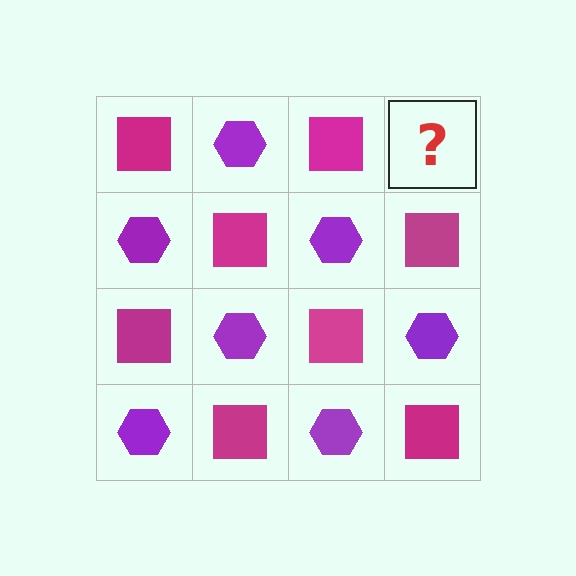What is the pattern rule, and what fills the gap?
The rule is that it alternates magenta square and purple hexagon in a checkerboard pattern. The gap should be filled with a purple hexagon.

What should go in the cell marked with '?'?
The missing cell should contain a purple hexagon.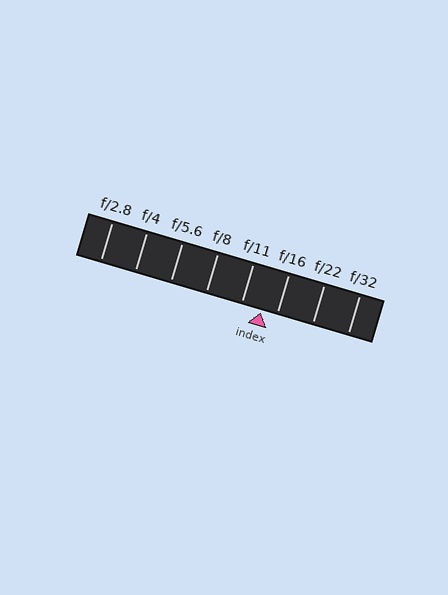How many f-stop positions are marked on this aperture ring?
There are 8 f-stop positions marked.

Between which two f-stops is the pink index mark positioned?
The index mark is between f/11 and f/16.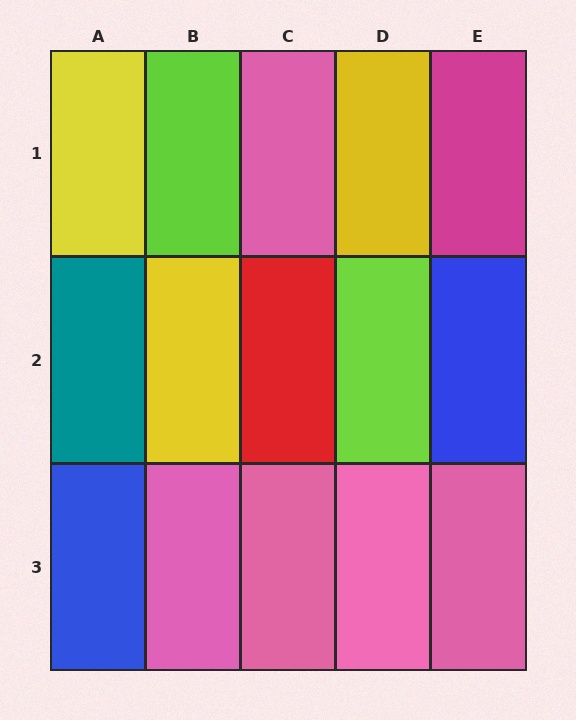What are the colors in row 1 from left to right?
Yellow, lime, pink, yellow, magenta.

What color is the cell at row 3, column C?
Pink.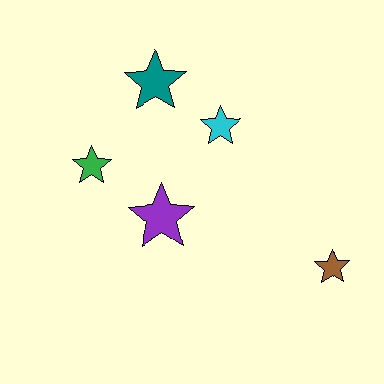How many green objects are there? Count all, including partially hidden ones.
There is 1 green object.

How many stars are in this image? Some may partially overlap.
There are 5 stars.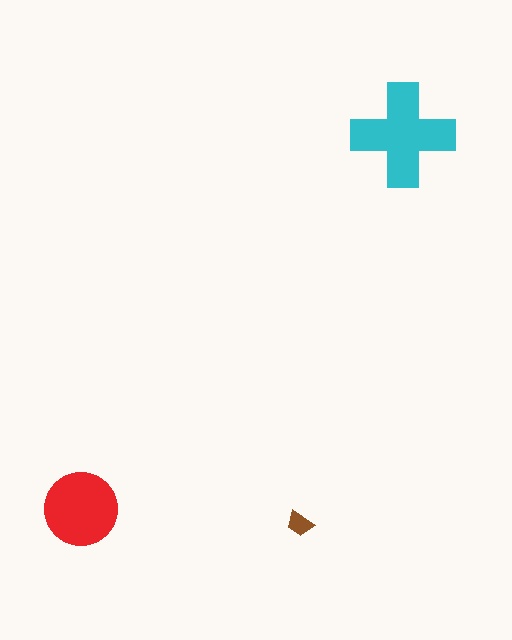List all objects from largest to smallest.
The cyan cross, the red circle, the brown trapezoid.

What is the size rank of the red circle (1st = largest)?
2nd.